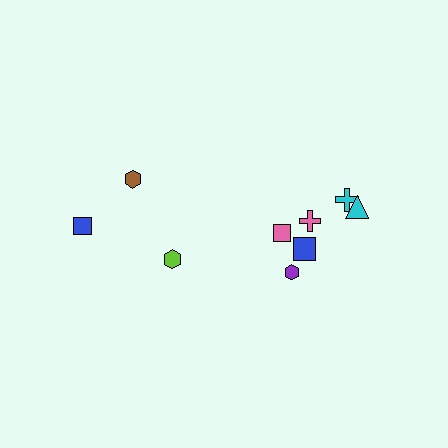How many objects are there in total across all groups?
There are 9 objects.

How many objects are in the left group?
There are 3 objects.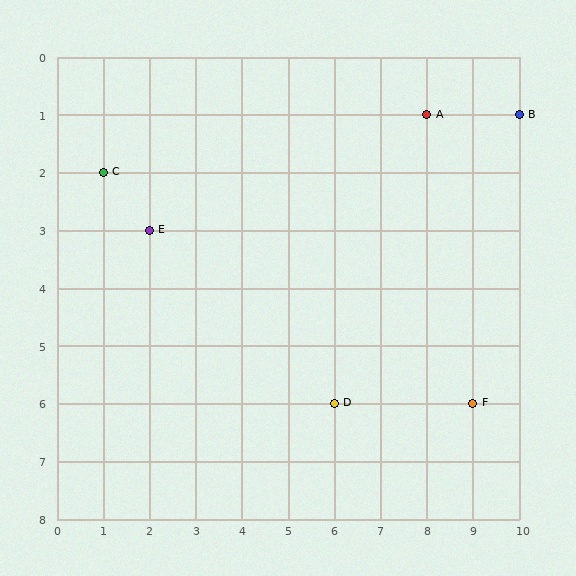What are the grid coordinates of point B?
Point B is at grid coordinates (10, 1).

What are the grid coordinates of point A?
Point A is at grid coordinates (8, 1).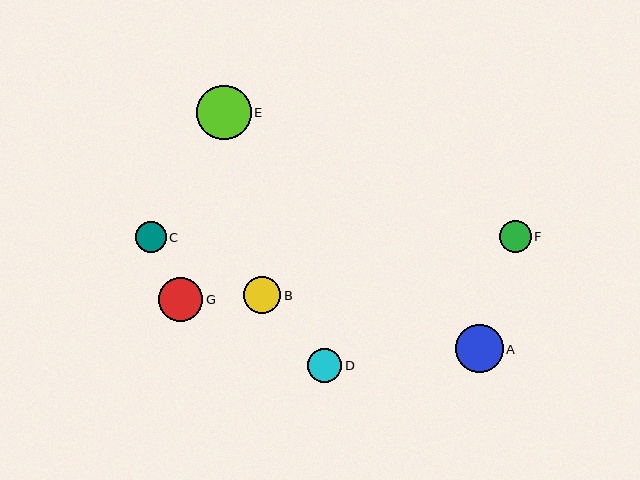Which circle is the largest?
Circle E is the largest with a size of approximately 54 pixels.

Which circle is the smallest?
Circle C is the smallest with a size of approximately 31 pixels.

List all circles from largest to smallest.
From largest to smallest: E, A, G, B, D, F, C.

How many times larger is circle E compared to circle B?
Circle E is approximately 1.4 times the size of circle B.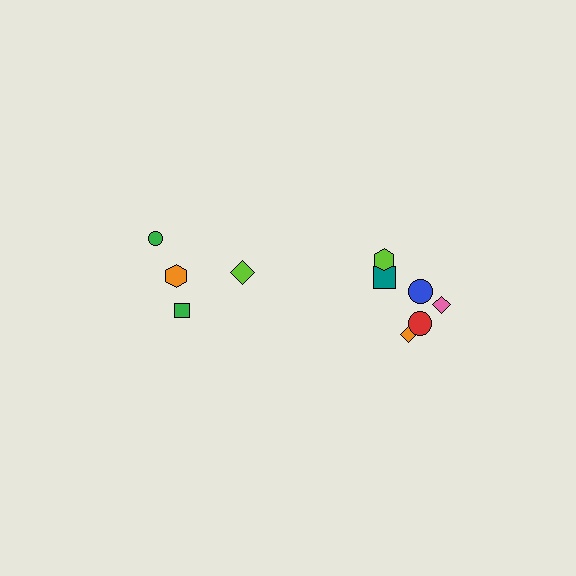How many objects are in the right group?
There are 6 objects.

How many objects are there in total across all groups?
There are 10 objects.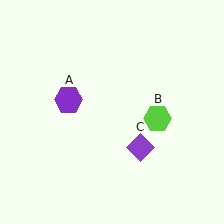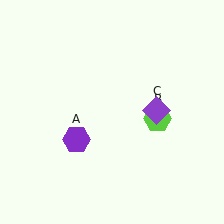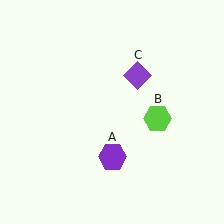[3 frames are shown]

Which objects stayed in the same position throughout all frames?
Lime hexagon (object B) remained stationary.